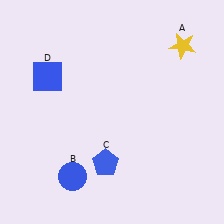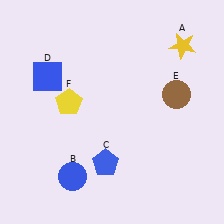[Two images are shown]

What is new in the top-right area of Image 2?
A brown circle (E) was added in the top-right area of Image 2.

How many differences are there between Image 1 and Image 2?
There are 2 differences between the two images.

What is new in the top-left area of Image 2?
A yellow pentagon (F) was added in the top-left area of Image 2.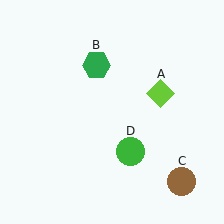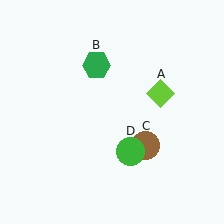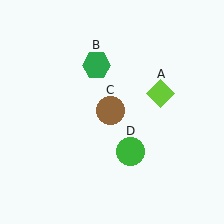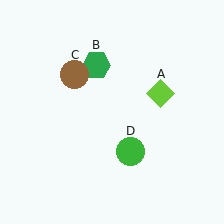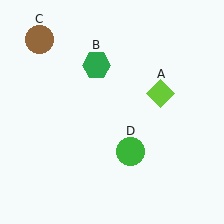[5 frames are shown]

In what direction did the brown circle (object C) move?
The brown circle (object C) moved up and to the left.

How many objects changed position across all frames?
1 object changed position: brown circle (object C).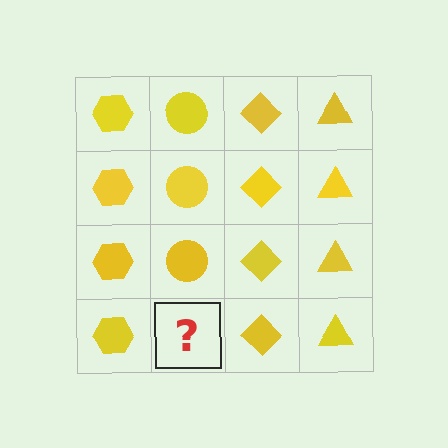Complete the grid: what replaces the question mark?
The question mark should be replaced with a yellow circle.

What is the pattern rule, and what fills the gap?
The rule is that each column has a consistent shape. The gap should be filled with a yellow circle.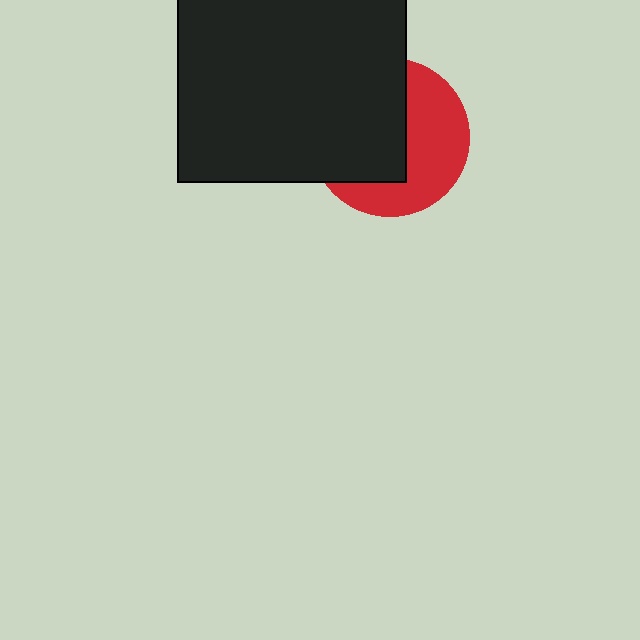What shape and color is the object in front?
The object in front is a black rectangle.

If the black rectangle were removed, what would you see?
You would see the complete red circle.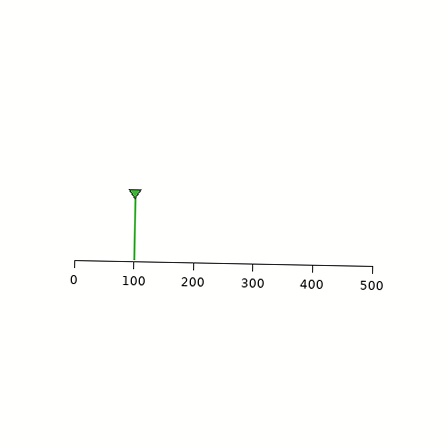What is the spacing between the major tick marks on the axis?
The major ticks are spaced 100 apart.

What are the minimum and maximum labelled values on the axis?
The axis runs from 0 to 500.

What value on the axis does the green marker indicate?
The marker indicates approximately 100.